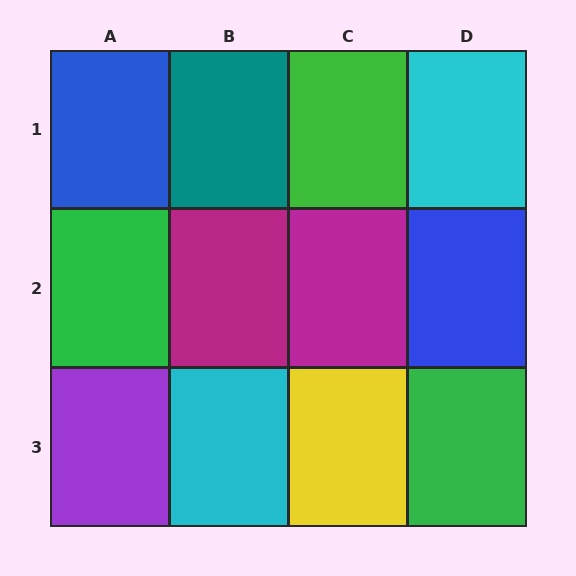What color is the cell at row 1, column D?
Cyan.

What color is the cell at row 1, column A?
Blue.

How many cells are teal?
1 cell is teal.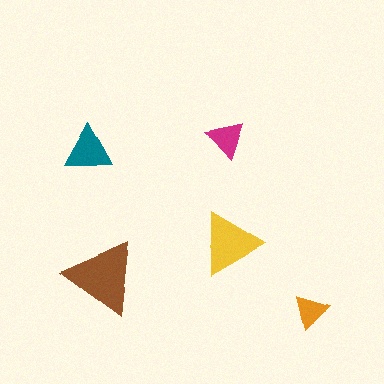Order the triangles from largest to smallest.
the brown one, the yellow one, the teal one, the magenta one, the orange one.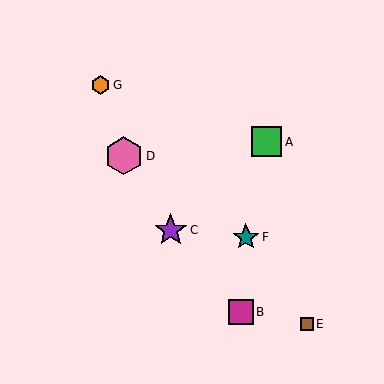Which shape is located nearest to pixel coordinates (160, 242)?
The purple star (labeled C) at (171, 230) is nearest to that location.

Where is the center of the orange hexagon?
The center of the orange hexagon is at (101, 85).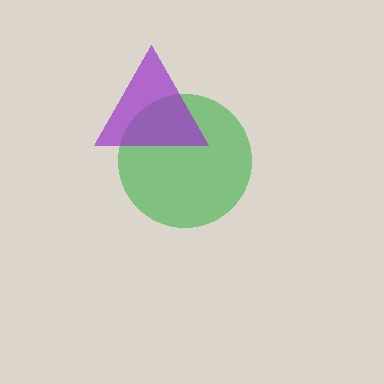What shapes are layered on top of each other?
The layered shapes are: a green circle, a purple triangle.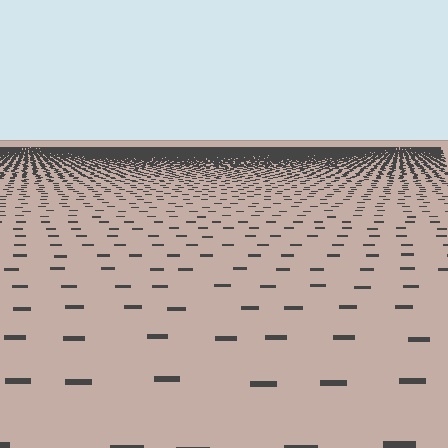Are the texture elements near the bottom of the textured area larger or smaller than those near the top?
Larger. Near the bottom, elements are closer to the viewer and appear at a bigger on-screen size.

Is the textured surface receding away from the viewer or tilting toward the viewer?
The surface is receding away from the viewer. Texture elements get smaller and denser toward the top.